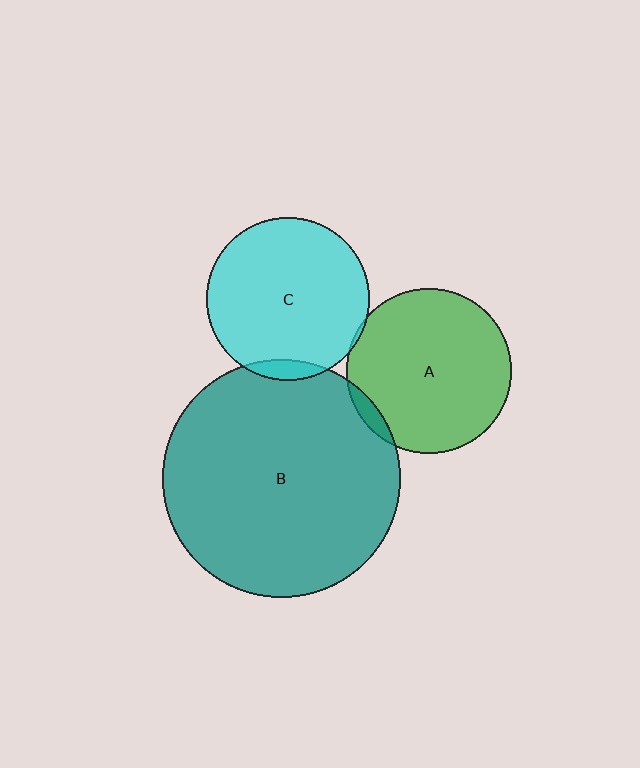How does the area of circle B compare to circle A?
Approximately 2.1 times.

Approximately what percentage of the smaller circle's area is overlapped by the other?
Approximately 5%.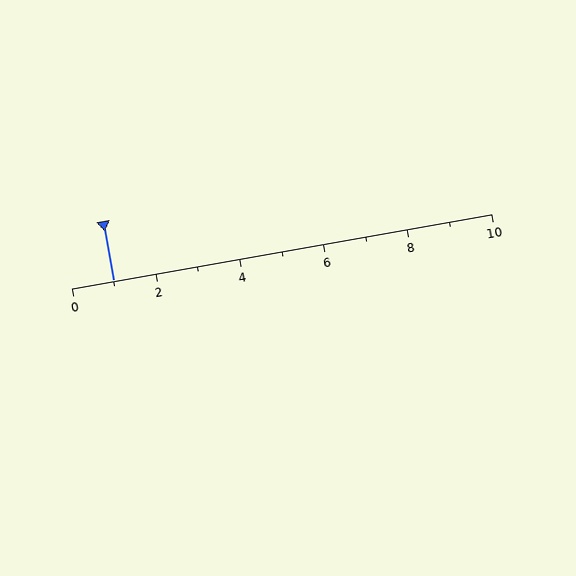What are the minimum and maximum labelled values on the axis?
The axis runs from 0 to 10.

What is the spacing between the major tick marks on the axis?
The major ticks are spaced 2 apart.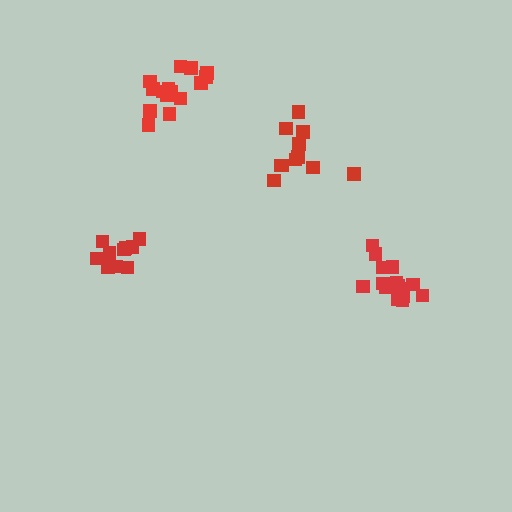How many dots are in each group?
Group 1: 10 dots, Group 2: 16 dots, Group 3: 12 dots, Group 4: 15 dots (53 total).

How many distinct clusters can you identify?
There are 4 distinct clusters.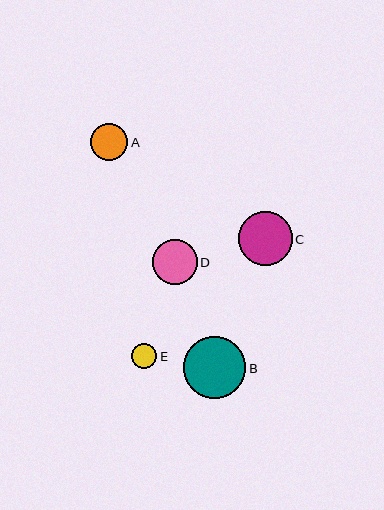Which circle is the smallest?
Circle E is the smallest with a size of approximately 25 pixels.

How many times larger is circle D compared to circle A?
Circle D is approximately 1.2 times the size of circle A.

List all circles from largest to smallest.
From largest to smallest: B, C, D, A, E.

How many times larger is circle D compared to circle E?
Circle D is approximately 1.8 times the size of circle E.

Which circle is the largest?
Circle B is the largest with a size of approximately 62 pixels.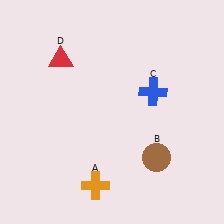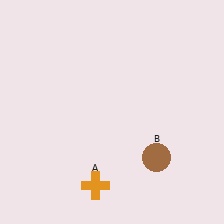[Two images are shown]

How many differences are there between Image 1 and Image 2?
There are 2 differences between the two images.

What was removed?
The red triangle (D), the blue cross (C) were removed in Image 2.